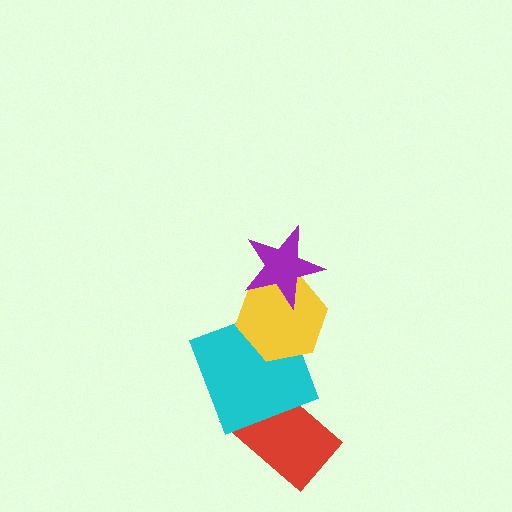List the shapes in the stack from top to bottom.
From top to bottom: the purple star, the yellow hexagon, the cyan square, the red rectangle.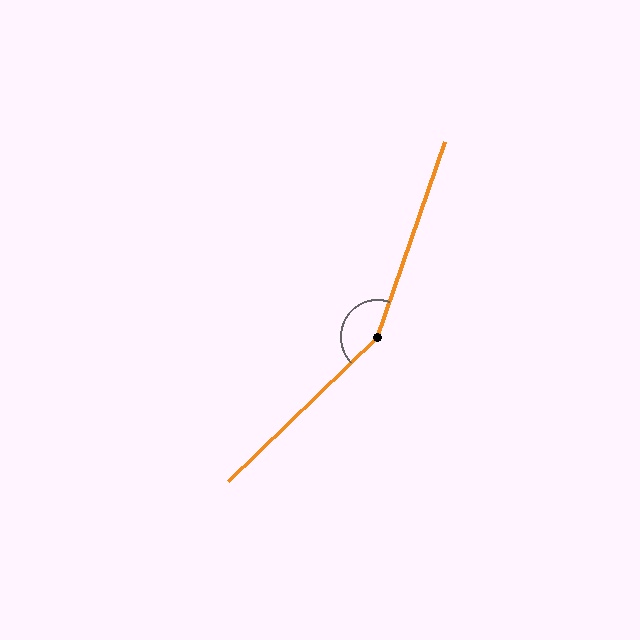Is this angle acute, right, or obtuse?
It is obtuse.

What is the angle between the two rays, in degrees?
Approximately 153 degrees.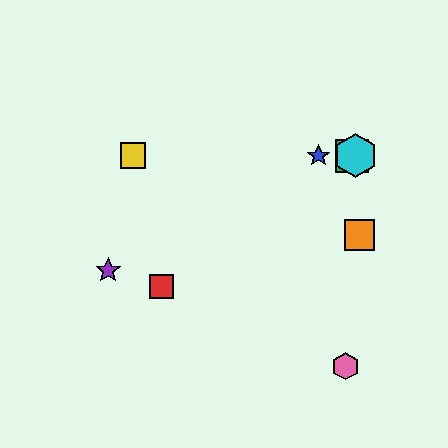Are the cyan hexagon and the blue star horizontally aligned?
Yes, both are at y≈156.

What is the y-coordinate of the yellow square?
The yellow square is at y≈156.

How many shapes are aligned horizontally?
4 shapes (the blue star, the green square, the yellow square, the cyan hexagon) are aligned horizontally.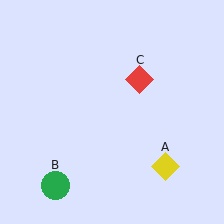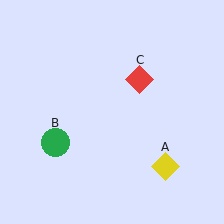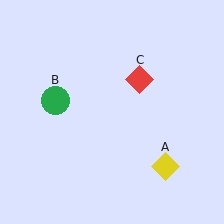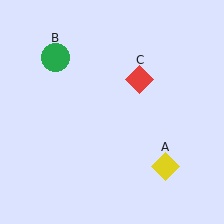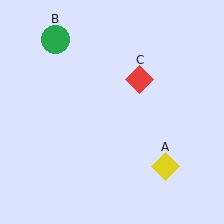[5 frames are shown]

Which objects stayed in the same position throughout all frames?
Yellow diamond (object A) and red diamond (object C) remained stationary.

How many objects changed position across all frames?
1 object changed position: green circle (object B).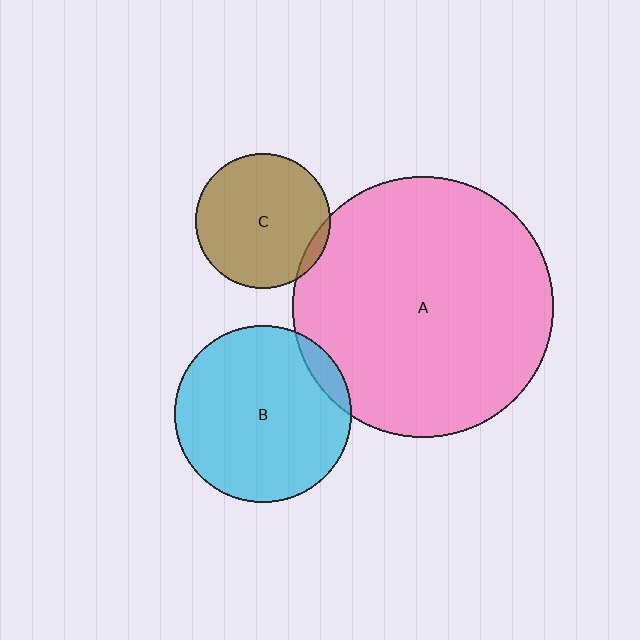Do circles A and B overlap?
Yes.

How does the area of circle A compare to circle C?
Approximately 3.7 times.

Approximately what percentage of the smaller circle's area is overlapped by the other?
Approximately 5%.